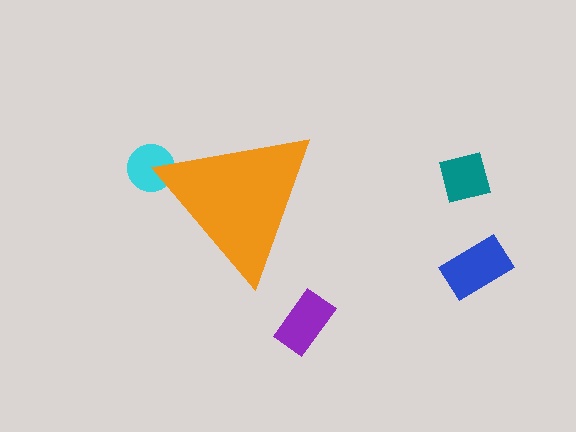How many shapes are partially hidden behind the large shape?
1 shape is partially hidden.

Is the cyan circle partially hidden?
Yes, the cyan circle is partially hidden behind the orange triangle.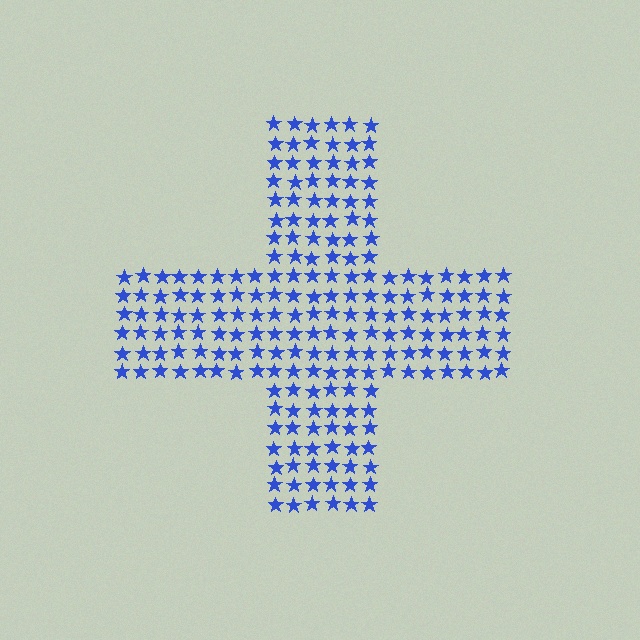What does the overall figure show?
The overall figure shows a cross.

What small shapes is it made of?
It is made of small stars.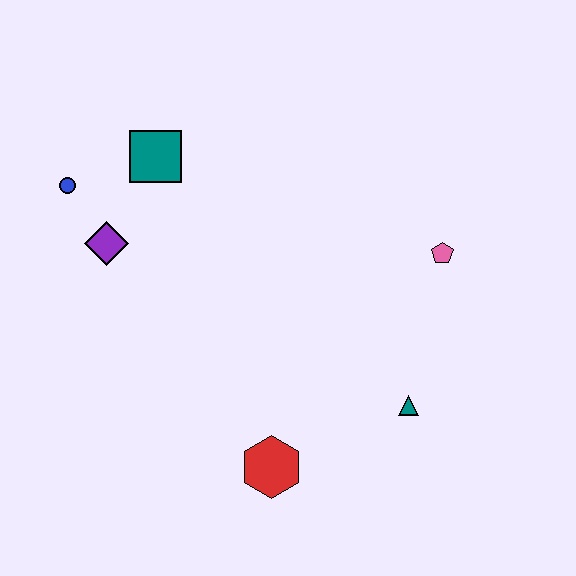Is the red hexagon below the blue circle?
Yes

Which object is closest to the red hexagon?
The teal triangle is closest to the red hexagon.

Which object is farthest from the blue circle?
The teal triangle is farthest from the blue circle.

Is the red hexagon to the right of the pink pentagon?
No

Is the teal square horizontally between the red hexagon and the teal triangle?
No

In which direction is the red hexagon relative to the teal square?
The red hexagon is below the teal square.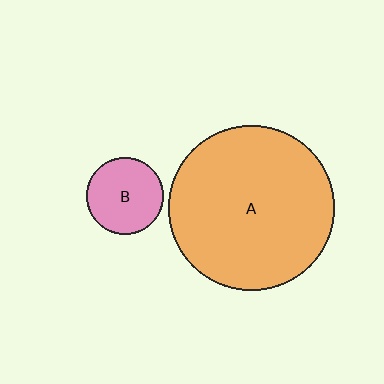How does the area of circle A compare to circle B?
Approximately 4.6 times.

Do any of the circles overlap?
No, none of the circles overlap.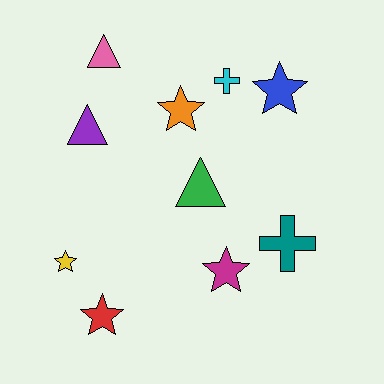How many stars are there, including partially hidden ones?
There are 5 stars.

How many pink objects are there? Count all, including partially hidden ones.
There is 1 pink object.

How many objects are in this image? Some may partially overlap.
There are 10 objects.